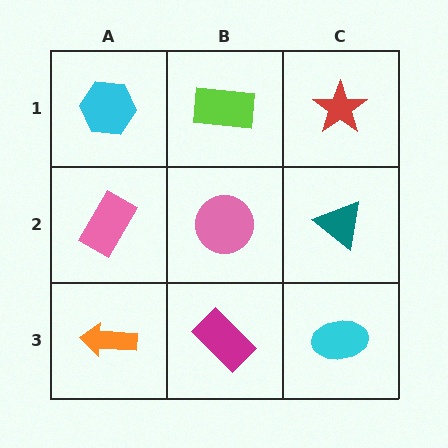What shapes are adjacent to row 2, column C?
A red star (row 1, column C), a cyan ellipse (row 3, column C), a pink circle (row 2, column B).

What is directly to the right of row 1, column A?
A lime rectangle.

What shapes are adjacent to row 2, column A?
A cyan hexagon (row 1, column A), an orange arrow (row 3, column A), a pink circle (row 2, column B).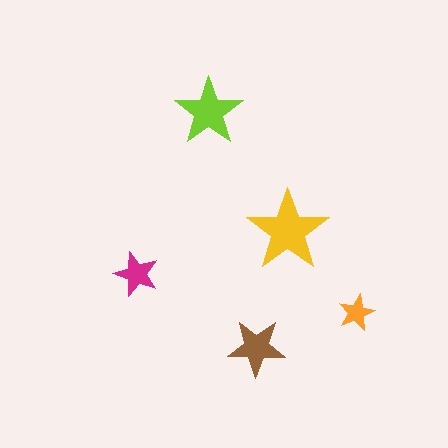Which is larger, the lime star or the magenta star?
The lime one.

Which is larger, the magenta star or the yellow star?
The yellow one.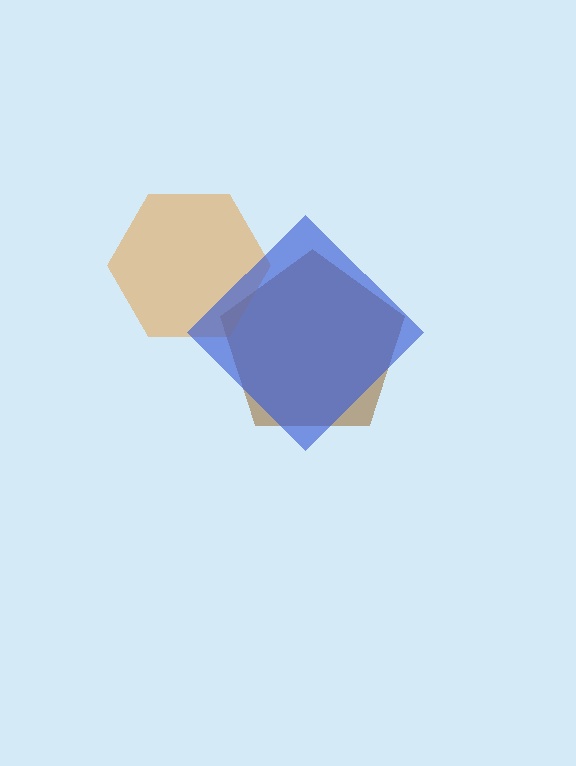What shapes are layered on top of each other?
The layered shapes are: a brown pentagon, an orange hexagon, a blue diamond.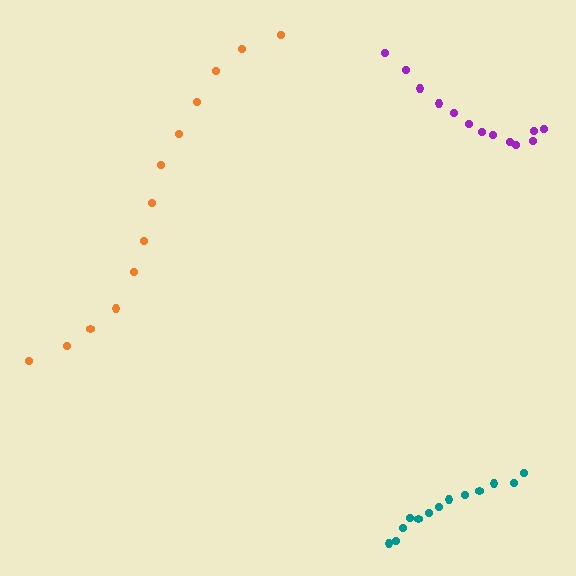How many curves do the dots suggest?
There are 3 distinct paths.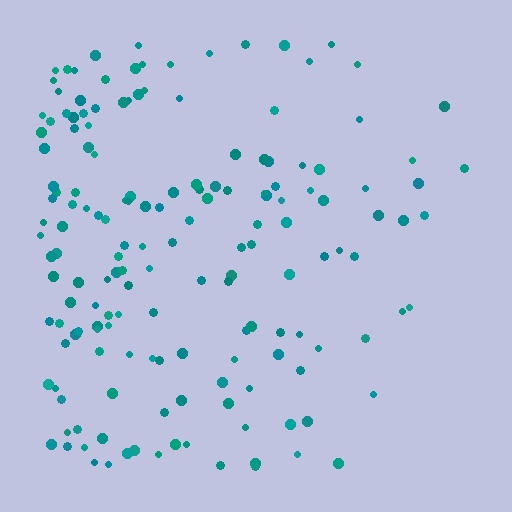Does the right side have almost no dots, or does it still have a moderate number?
Still a moderate number, just noticeably fewer than the left.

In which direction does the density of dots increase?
From right to left, with the left side densest.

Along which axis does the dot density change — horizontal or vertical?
Horizontal.